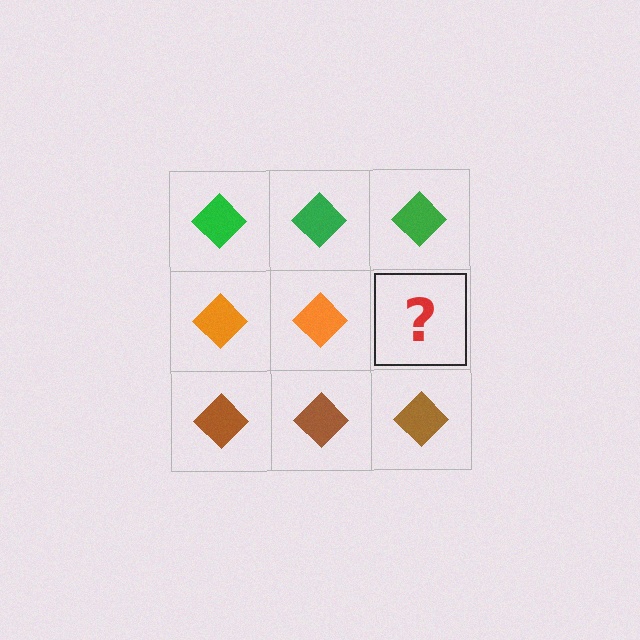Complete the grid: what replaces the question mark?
The question mark should be replaced with an orange diamond.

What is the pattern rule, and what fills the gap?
The rule is that each row has a consistent color. The gap should be filled with an orange diamond.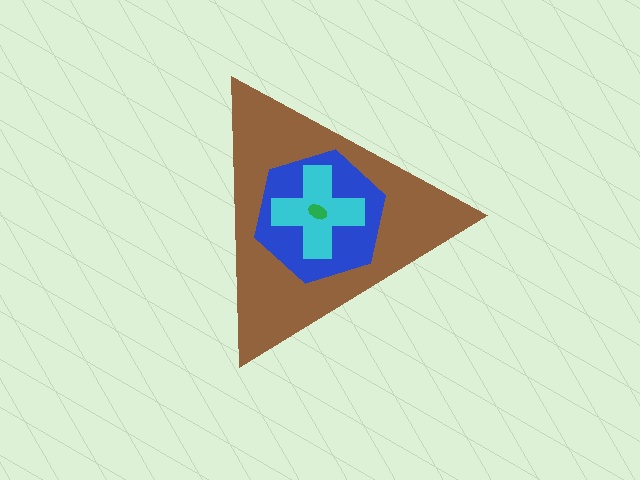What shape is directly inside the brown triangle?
The blue hexagon.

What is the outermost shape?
The brown triangle.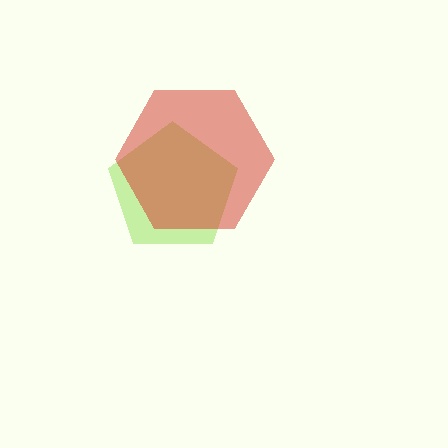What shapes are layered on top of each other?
The layered shapes are: a lime pentagon, a red hexagon.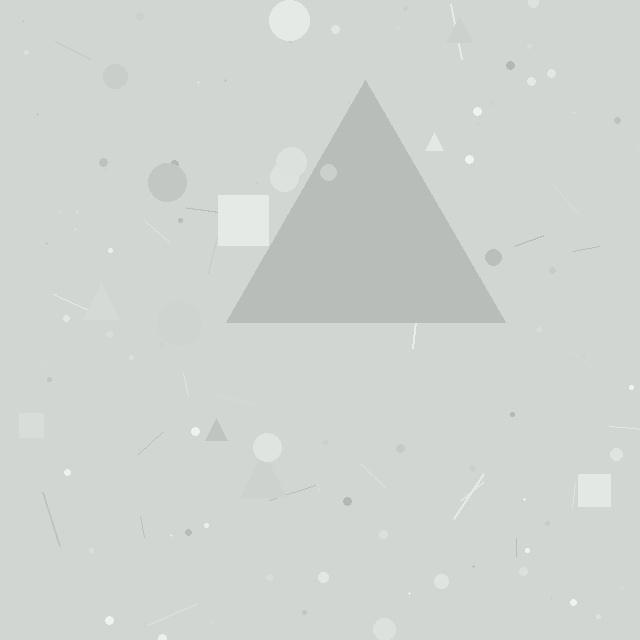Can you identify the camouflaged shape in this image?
The camouflaged shape is a triangle.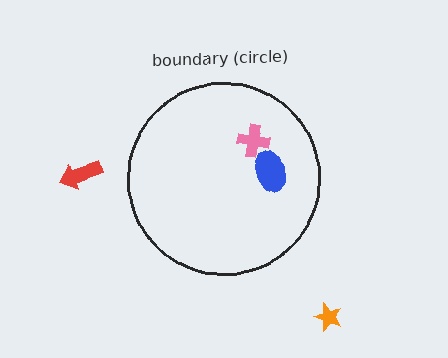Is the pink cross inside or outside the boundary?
Inside.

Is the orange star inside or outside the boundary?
Outside.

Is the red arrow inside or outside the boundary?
Outside.